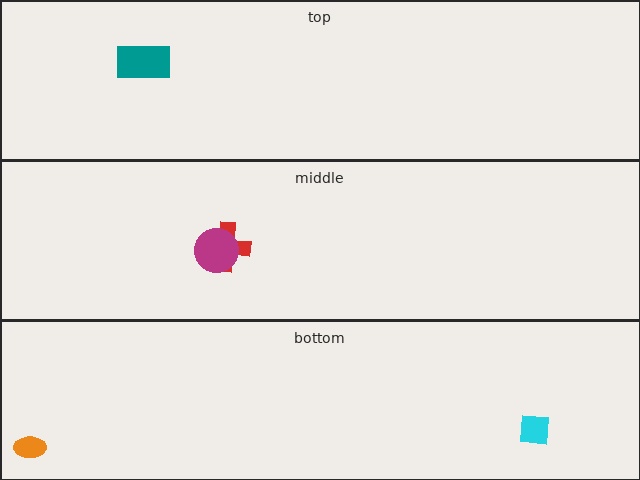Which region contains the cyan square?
The bottom region.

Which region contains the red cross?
The middle region.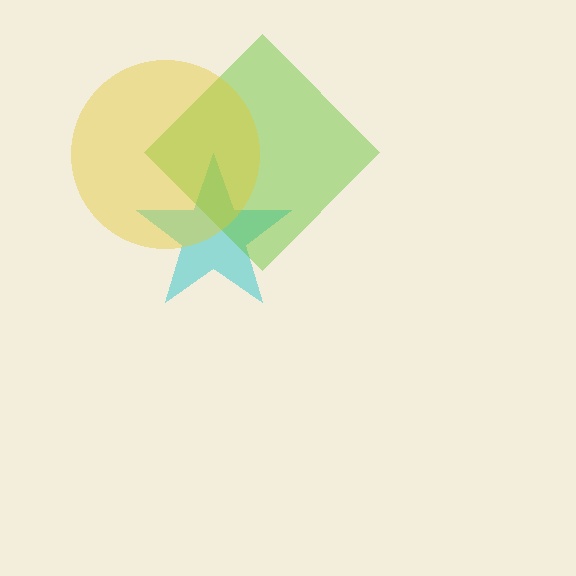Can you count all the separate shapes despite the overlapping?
Yes, there are 3 separate shapes.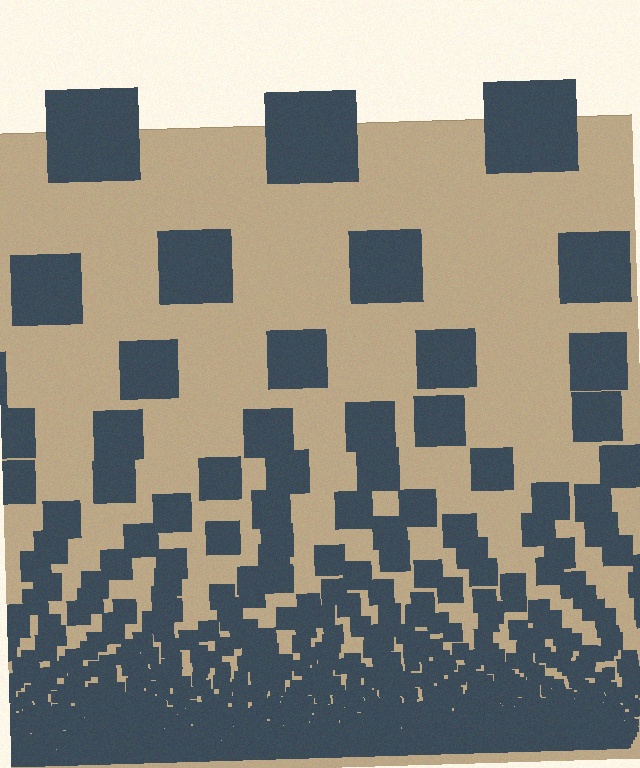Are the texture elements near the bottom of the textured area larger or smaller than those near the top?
Smaller. The gradient is inverted — elements near the bottom are smaller and denser.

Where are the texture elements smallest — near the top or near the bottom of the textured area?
Near the bottom.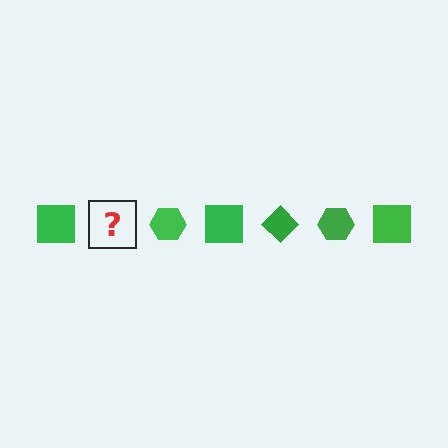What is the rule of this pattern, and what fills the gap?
The rule is that the pattern cycles through square, diamond, hexagon shapes in green. The gap should be filled with a green diamond.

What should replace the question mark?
The question mark should be replaced with a green diamond.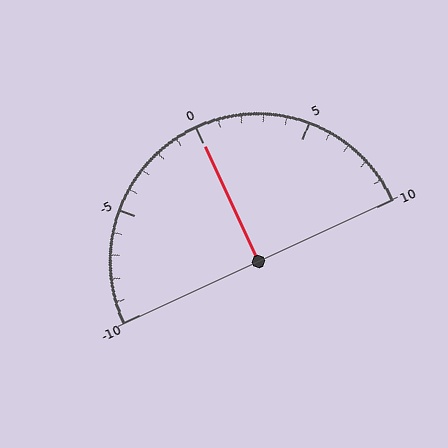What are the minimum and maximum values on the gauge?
The gauge ranges from -10 to 10.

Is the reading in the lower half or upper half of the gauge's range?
The reading is in the upper half of the range (-10 to 10).